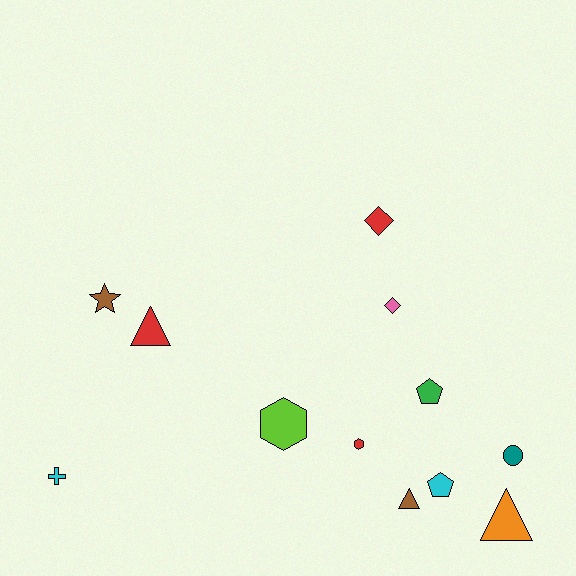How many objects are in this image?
There are 12 objects.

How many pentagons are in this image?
There are 2 pentagons.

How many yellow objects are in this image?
There are no yellow objects.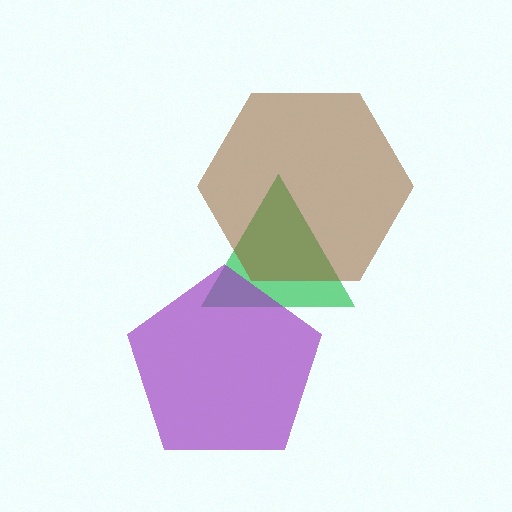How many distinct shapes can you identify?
There are 3 distinct shapes: a green triangle, a purple pentagon, a brown hexagon.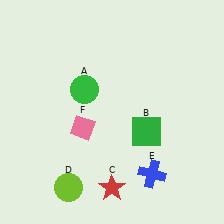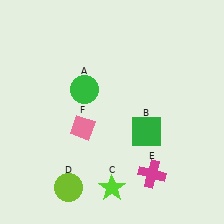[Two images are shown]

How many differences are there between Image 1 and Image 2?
There are 2 differences between the two images.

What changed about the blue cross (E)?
In Image 1, E is blue. In Image 2, it changed to magenta.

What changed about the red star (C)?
In Image 1, C is red. In Image 2, it changed to lime.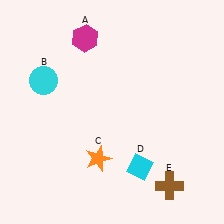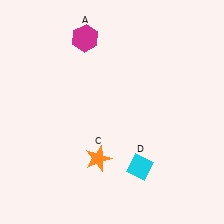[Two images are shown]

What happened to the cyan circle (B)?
The cyan circle (B) was removed in Image 2. It was in the top-left area of Image 1.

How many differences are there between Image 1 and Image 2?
There are 2 differences between the two images.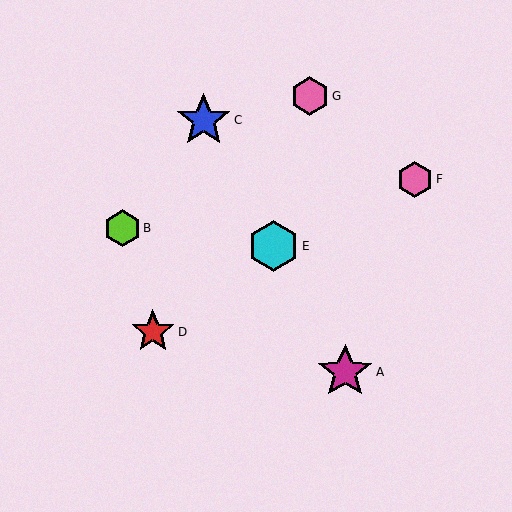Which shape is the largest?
The magenta star (labeled A) is the largest.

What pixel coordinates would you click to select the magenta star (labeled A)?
Click at (345, 372) to select the magenta star A.